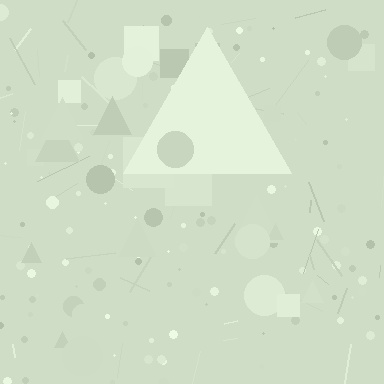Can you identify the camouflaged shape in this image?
The camouflaged shape is a triangle.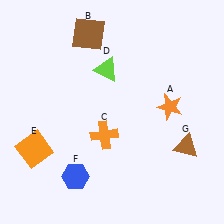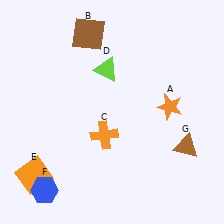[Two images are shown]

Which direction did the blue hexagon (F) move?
The blue hexagon (F) moved left.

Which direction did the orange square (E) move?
The orange square (E) moved down.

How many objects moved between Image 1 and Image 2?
2 objects moved between the two images.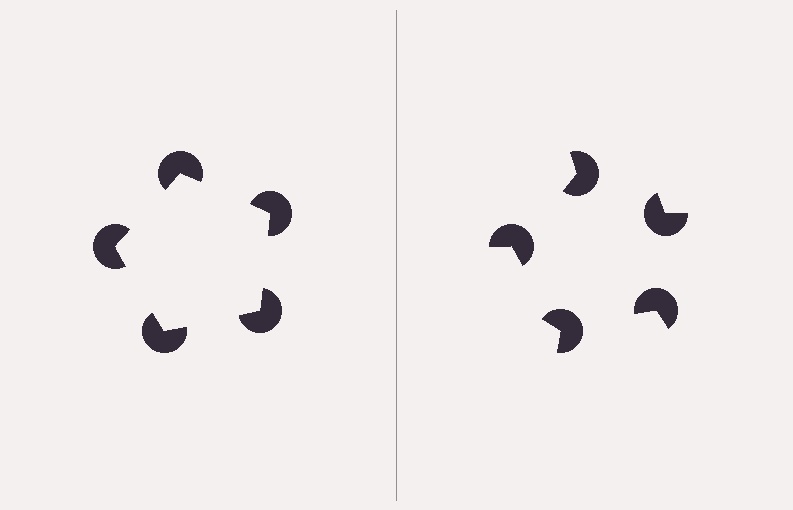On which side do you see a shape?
An illusory pentagon appears on the left side. On the right side the wedge cuts are rotated, so no coherent shape forms.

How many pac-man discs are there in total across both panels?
10 — 5 on each side.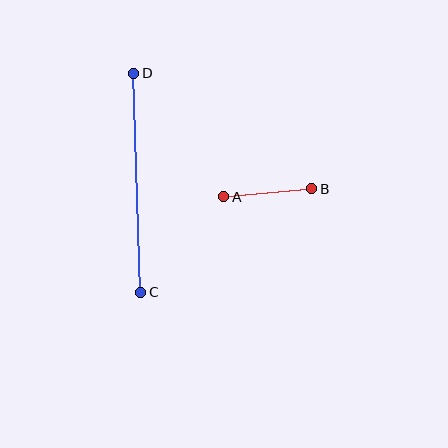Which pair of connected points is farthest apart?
Points C and D are farthest apart.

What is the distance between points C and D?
The distance is approximately 219 pixels.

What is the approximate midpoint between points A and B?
The midpoint is at approximately (268, 193) pixels.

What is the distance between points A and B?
The distance is approximately 88 pixels.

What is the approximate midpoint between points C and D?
The midpoint is at approximately (137, 183) pixels.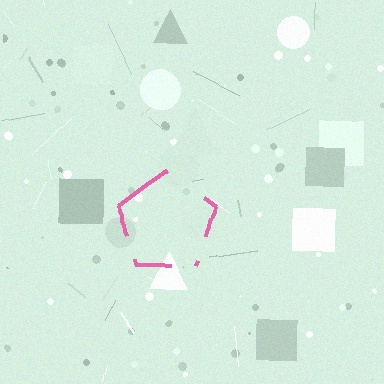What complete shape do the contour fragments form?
The contour fragments form a pentagon.